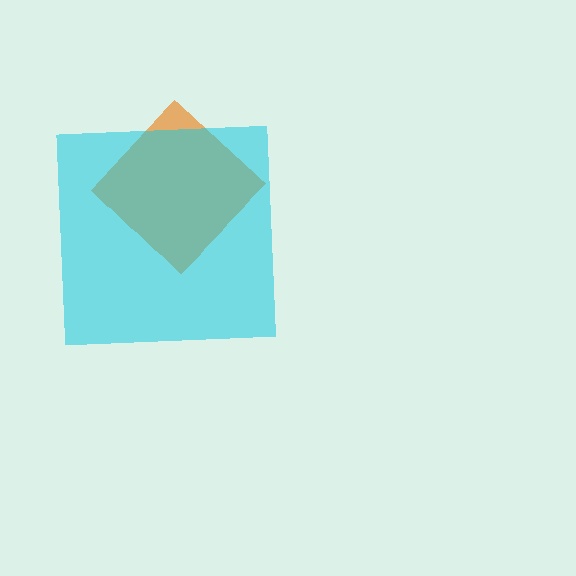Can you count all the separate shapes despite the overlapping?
Yes, there are 2 separate shapes.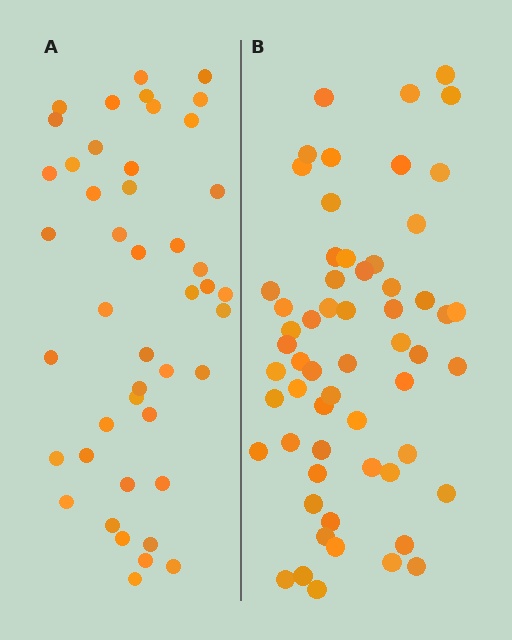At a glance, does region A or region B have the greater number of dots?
Region B (the right region) has more dots.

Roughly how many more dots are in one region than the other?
Region B has approximately 15 more dots than region A.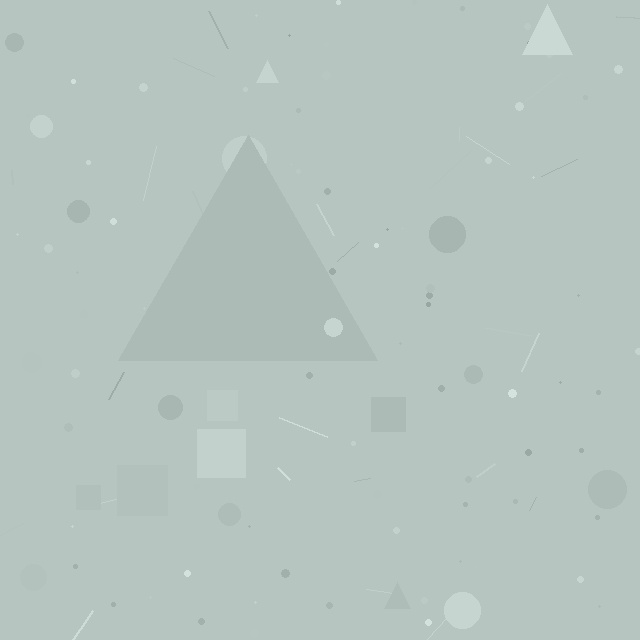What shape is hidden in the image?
A triangle is hidden in the image.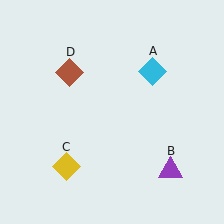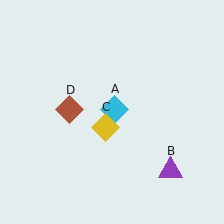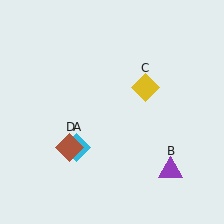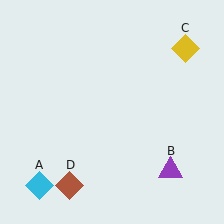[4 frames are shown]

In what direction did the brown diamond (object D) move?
The brown diamond (object D) moved down.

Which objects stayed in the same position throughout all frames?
Purple triangle (object B) remained stationary.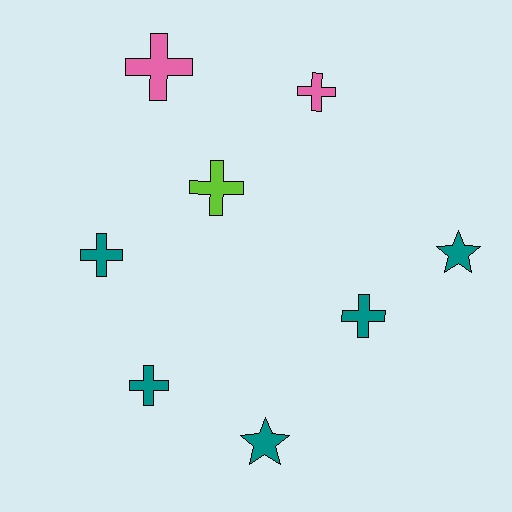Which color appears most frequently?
Teal, with 5 objects.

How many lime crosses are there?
There is 1 lime cross.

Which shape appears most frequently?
Cross, with 6 objects.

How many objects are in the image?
There are 8 objects.